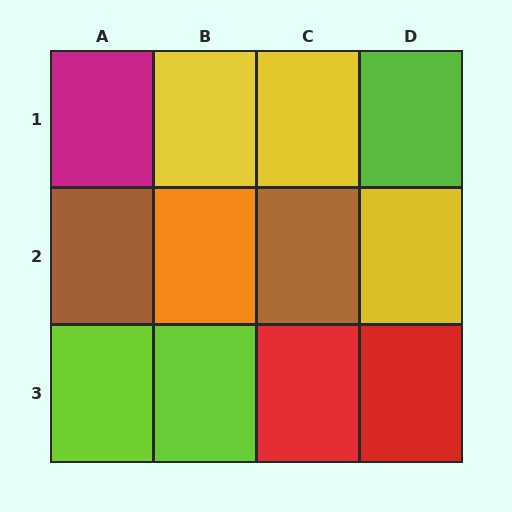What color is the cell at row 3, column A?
Lime.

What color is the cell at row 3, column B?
Lime.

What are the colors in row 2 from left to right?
Brown, orange, brown, yellow.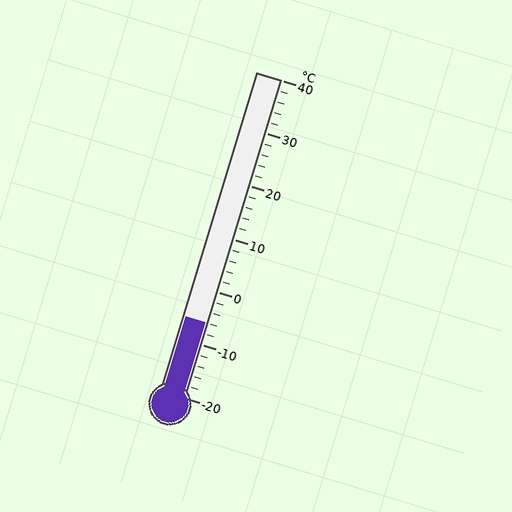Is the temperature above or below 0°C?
The temperature is below 0°C.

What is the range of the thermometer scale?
The thermometer scale ranges from -20°C to 40°C.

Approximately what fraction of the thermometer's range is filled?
The thermometer is filled to approximately 25% of its range.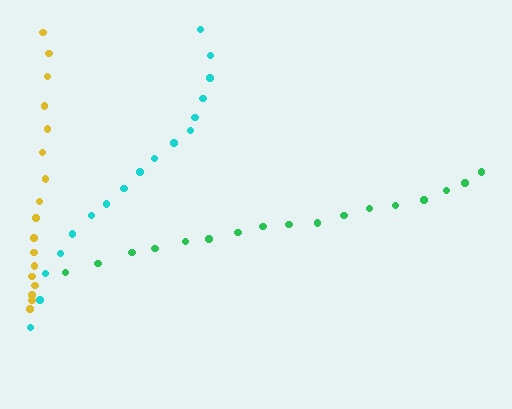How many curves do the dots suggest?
There are 3 distinct paths.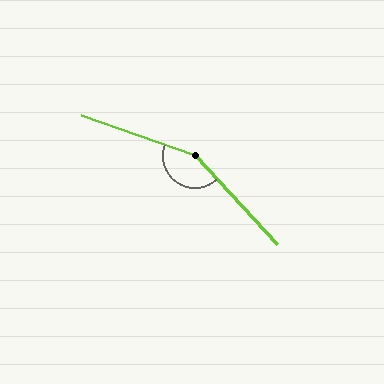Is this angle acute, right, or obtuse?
It is obtuse.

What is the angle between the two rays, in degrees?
Approximately 152 degrees.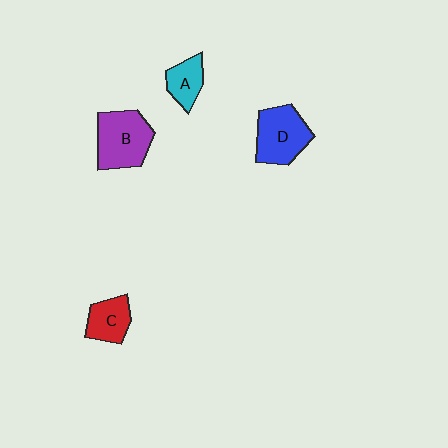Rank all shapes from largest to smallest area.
From largest to smallest: B (purple), D (blue), C (red), A (cyan).